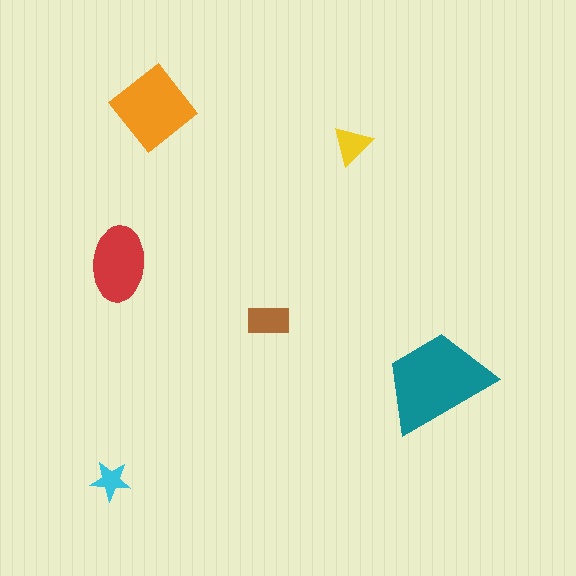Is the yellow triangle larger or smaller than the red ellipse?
Smaller.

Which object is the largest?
The teal trapezoid.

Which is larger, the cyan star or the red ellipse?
The red ellipse.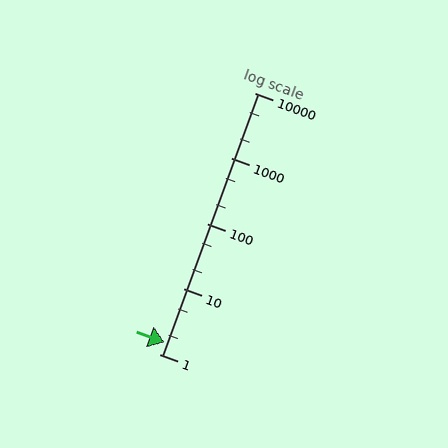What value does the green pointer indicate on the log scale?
The pointer indicates approximately 1.5.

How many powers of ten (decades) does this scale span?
The scale spans 4 decades, from 1 to 10000.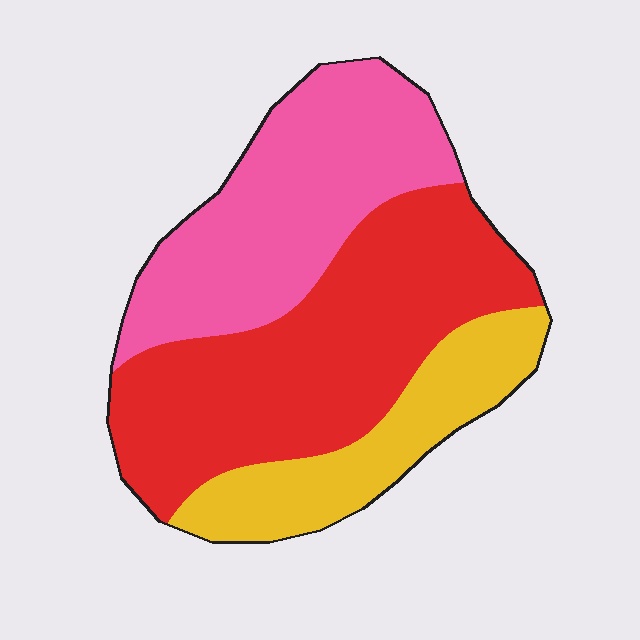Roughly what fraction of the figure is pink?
Pink takes up between a quarter and a half of the figure.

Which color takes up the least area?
Yellow, at roughly 20%.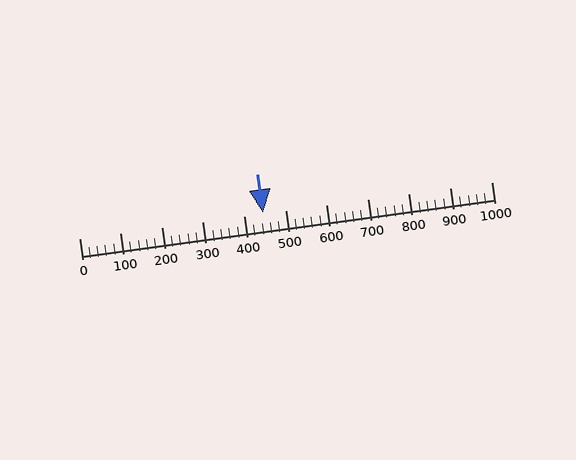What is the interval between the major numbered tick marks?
The major tick marks are spaced 100 units apart.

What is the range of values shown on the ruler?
The ruler shows values from 0 to 1000.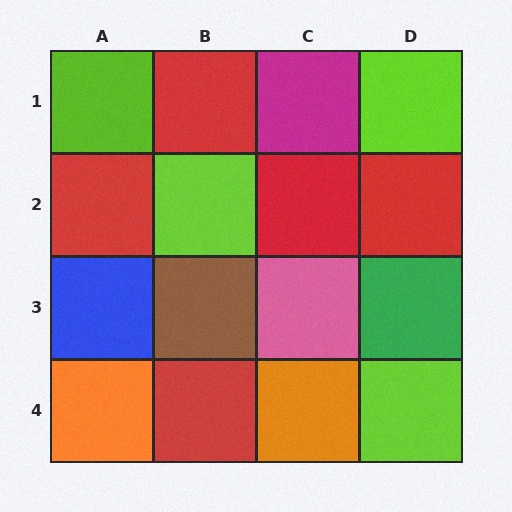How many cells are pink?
1 cell is pink.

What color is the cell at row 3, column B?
Brown.